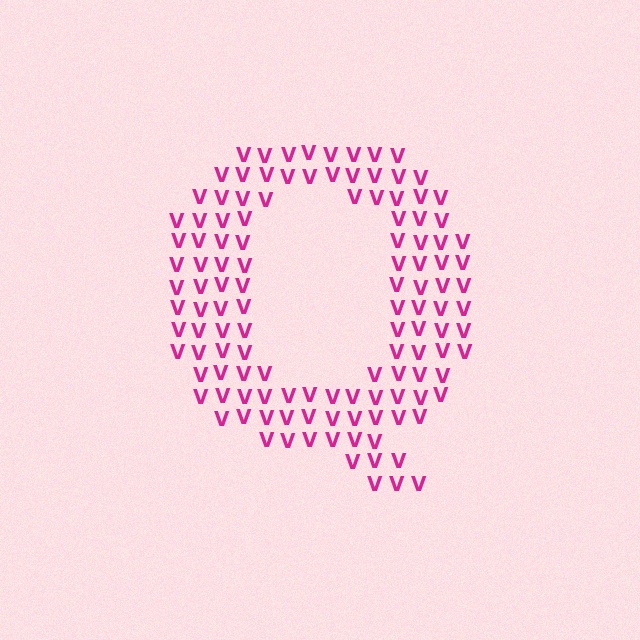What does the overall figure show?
The overall figure shows the letter Q.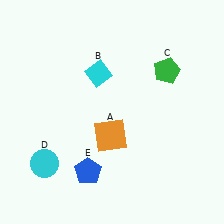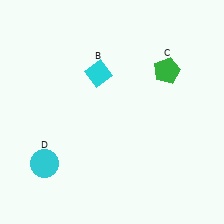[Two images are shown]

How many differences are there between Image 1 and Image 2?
There are 2 differences between the two images.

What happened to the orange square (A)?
The orange square (A) was removed in Image 2. It was in the bottom-left area of Image 1.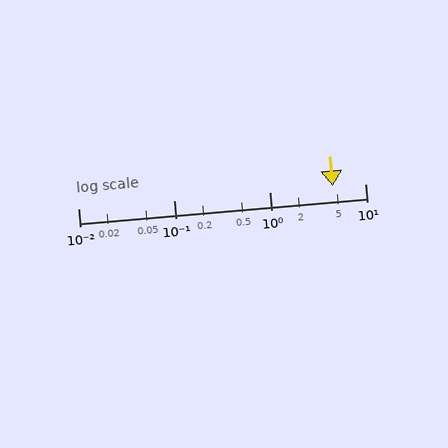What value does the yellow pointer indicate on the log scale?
The pointer indicates approximately 4.6.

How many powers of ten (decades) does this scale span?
The scale spans 3 decades, from 0.01 to 10.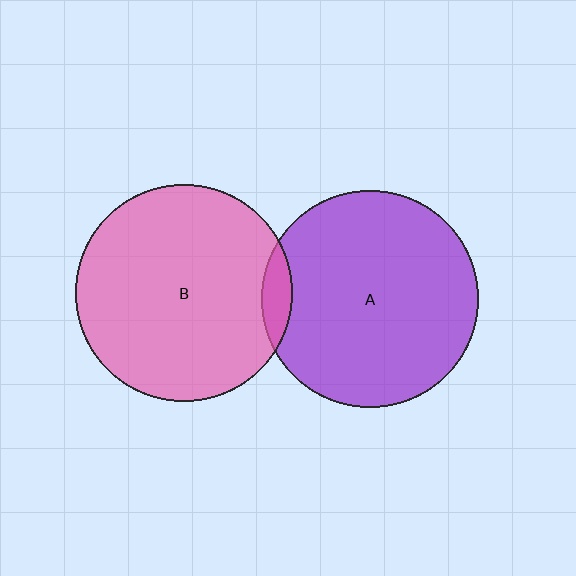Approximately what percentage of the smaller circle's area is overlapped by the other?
Approximately 5%.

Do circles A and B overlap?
Yes.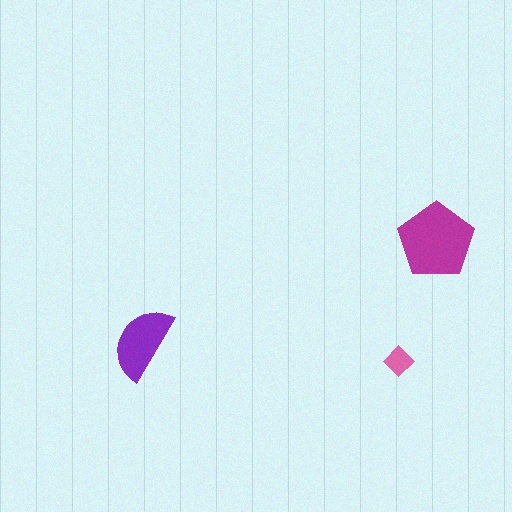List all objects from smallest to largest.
The pink diamond, the purple semicircle, the magenta pentagon.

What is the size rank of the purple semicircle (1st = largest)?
2nd.